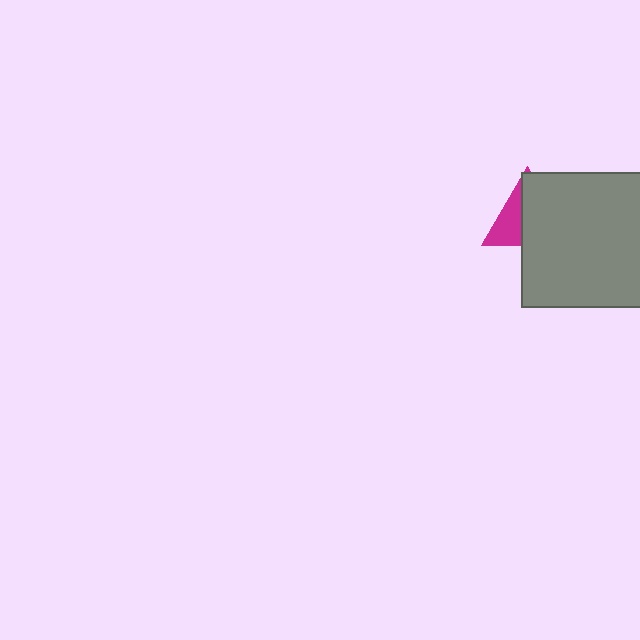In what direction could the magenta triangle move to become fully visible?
The magenta triangle could move left. That would shift it out from behind the gray square entirely.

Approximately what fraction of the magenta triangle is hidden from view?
Roughly 62% of the magenta triangle is hidden behind the gray square.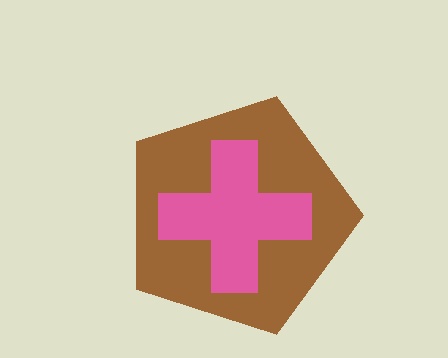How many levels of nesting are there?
2.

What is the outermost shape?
The brown pentagon.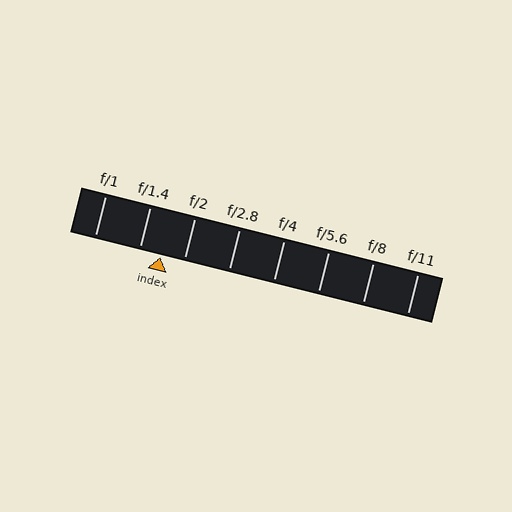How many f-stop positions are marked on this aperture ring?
There are 8 f-stop positions marked.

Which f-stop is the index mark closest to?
The index mark is closest to f/1.4.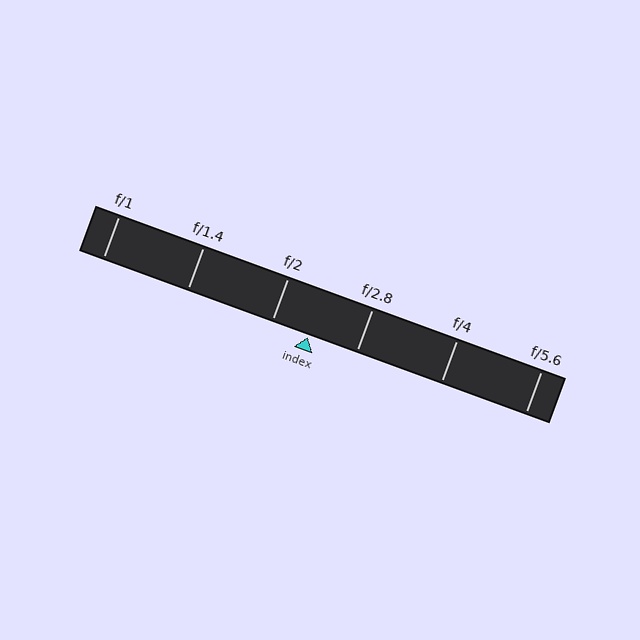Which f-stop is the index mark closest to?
The index mark is closest to f/2.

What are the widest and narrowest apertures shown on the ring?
The widest aperture shown is f/1 and the narrowest is f/5.6.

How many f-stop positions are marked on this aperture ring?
There are 6 f-stop positions marked.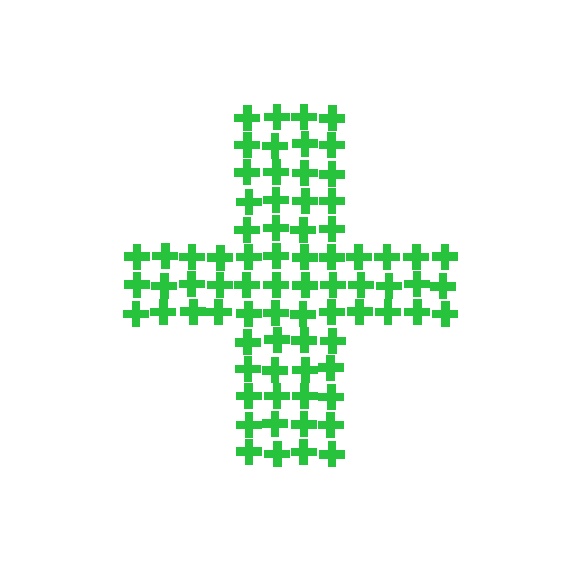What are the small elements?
The small elements are crosses.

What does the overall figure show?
The overall figure shows a cross.